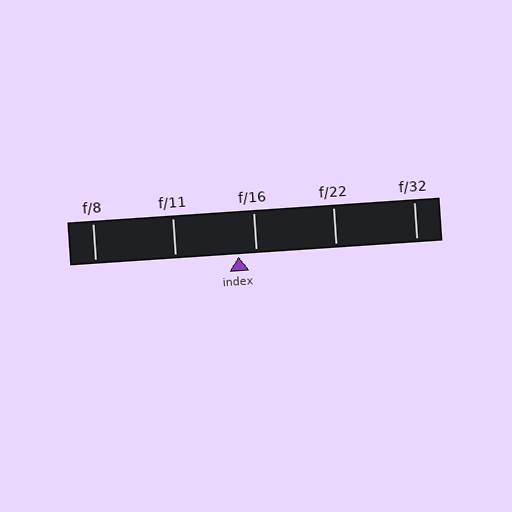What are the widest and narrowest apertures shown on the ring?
The widest aperture shown is f/8 and the narrowest is f/32.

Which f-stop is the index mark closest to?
The index mark is closest to f/16.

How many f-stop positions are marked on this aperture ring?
There are 5 f-stop positions marked.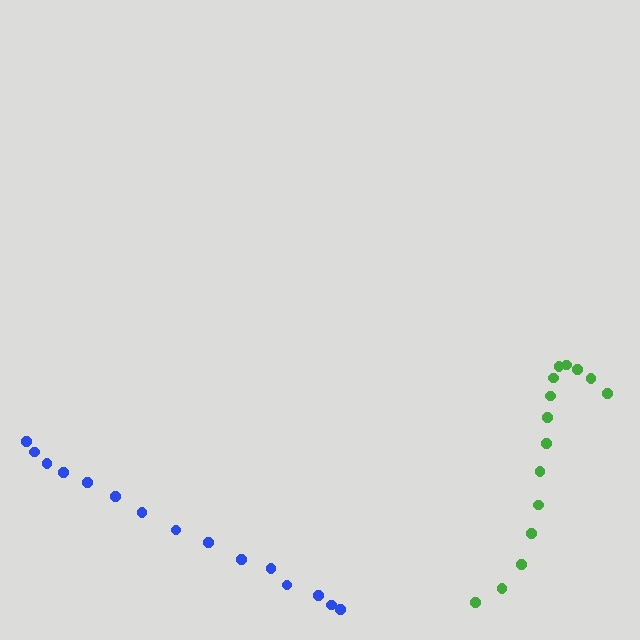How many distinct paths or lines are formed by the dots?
There are 2 distinct paths.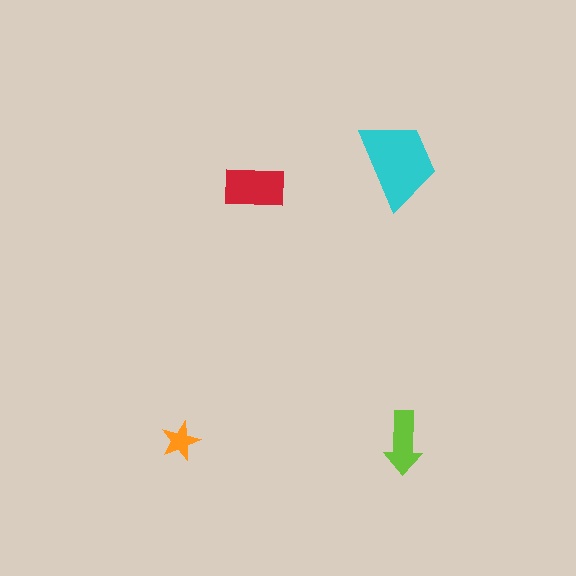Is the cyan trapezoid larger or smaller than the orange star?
Larger.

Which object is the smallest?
The orange star.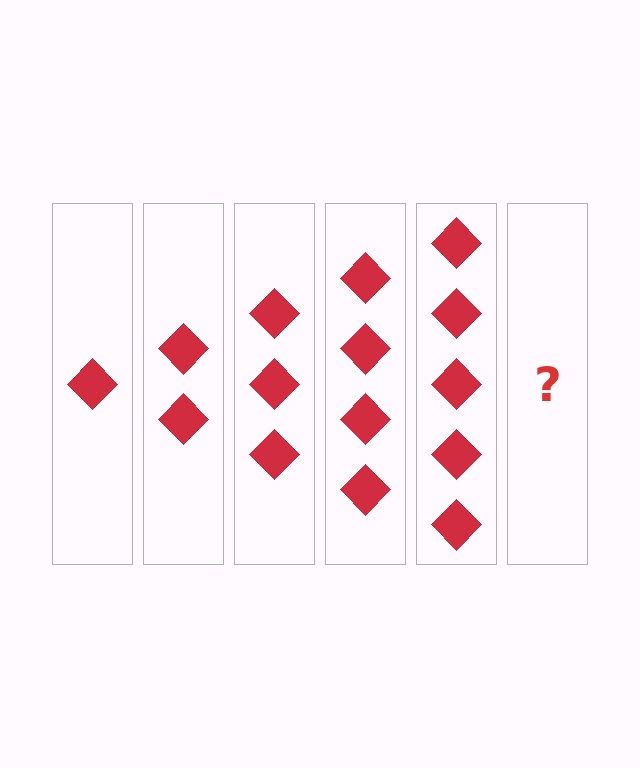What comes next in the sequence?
The next element should be 6 diamonds.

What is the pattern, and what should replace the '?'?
The pattern is that each step adds one more diamond. The '?' should be 6 diamonds.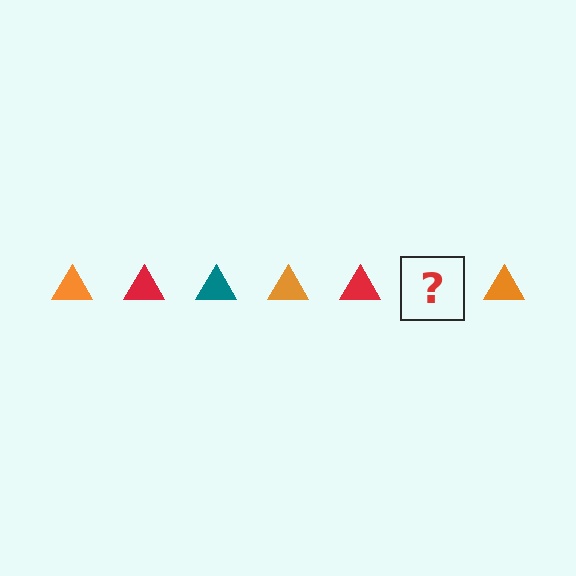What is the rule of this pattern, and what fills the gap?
The rule is that the pattern cycles through orange, red, teal triangles. The gap should be filled with a teal triangle.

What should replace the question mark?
The question mark should be replaced with a teal triangle.